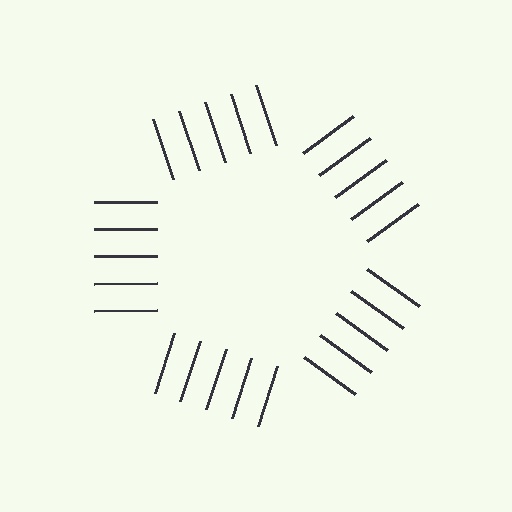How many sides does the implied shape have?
5 sides — the line-ends trace a pentagon.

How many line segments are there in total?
25 — 5 along each of the 5 edges.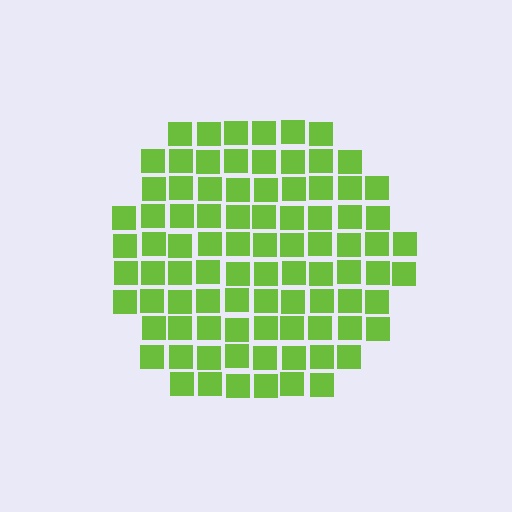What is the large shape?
The large shape is a hexagon.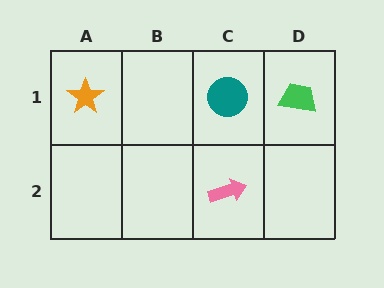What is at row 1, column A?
An orange star.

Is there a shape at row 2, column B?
No, that cell is empty.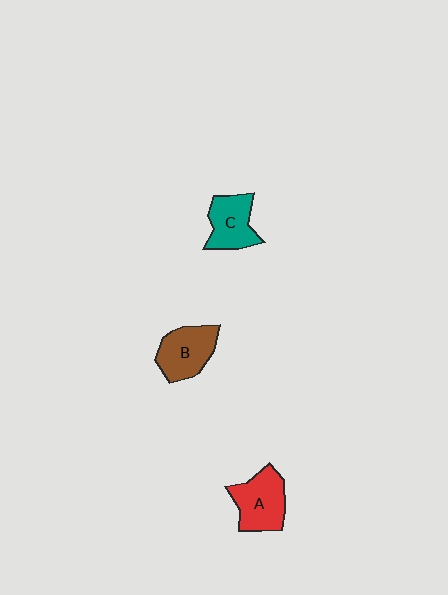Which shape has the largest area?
Shape A (red).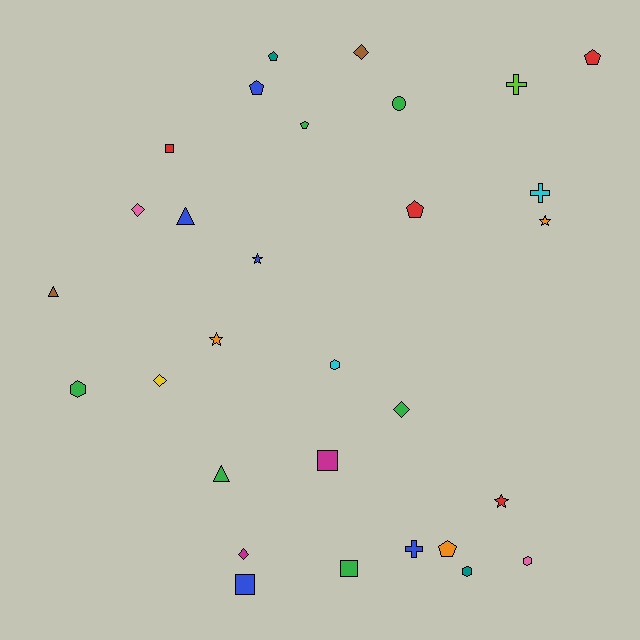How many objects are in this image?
There are 30 objects.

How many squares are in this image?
There are 4 squares.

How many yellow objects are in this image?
There is 1 yellow object.